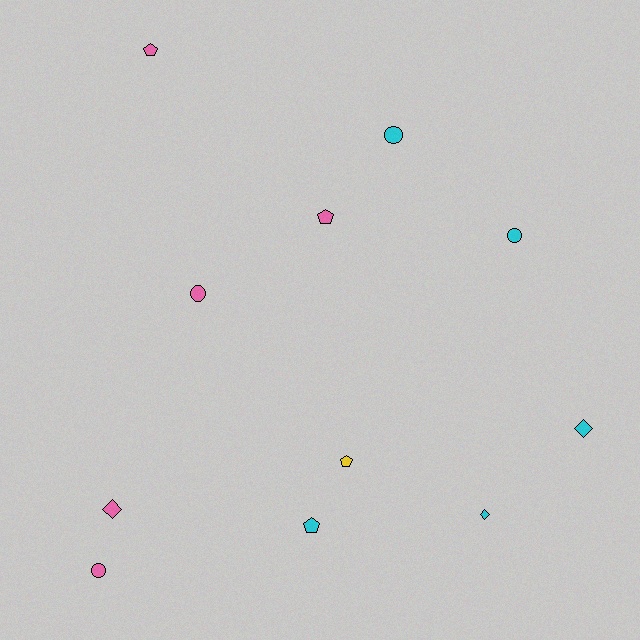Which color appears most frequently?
Pink, with 5 objects.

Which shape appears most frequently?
Pentagon, with 4 objects.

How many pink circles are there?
There are 2 pink circles.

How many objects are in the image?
There are 11 objects.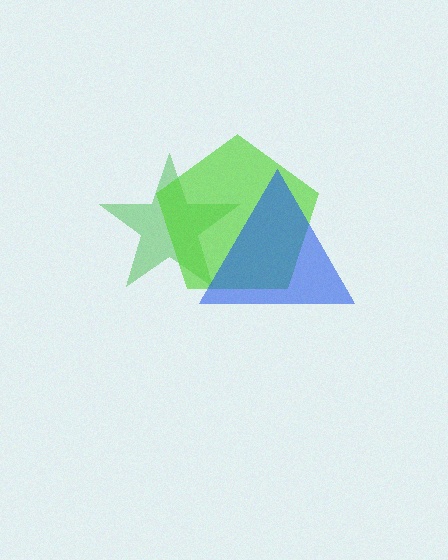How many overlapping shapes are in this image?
There are 3 overlapping shapes in the image.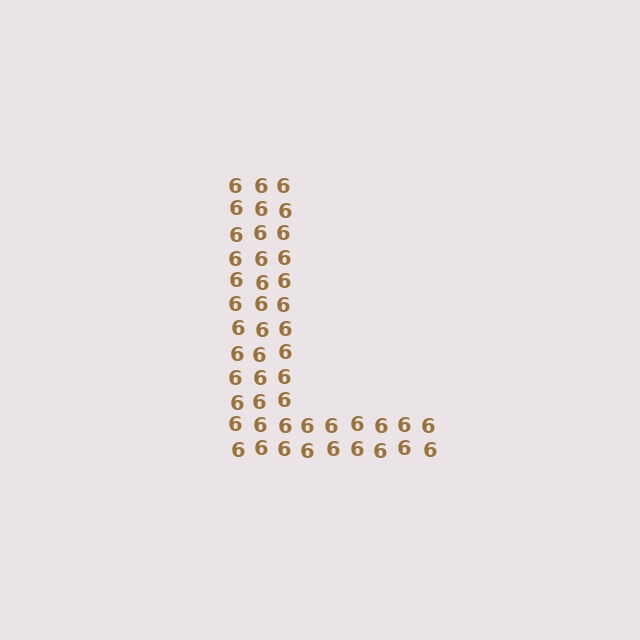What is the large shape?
The large shape is the letter L.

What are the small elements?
The small elements are digit 6's.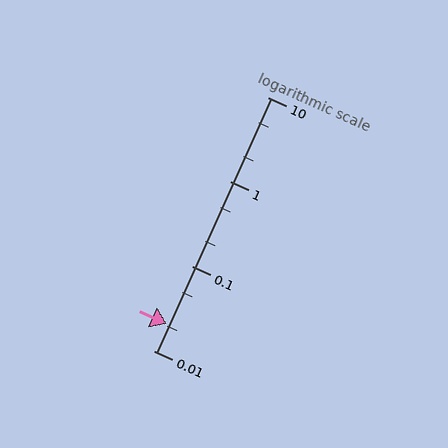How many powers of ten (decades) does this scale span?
The scale spans 3 decades, from 0.01 to 10.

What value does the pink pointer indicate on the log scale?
The pointer indicates approximately 0.021.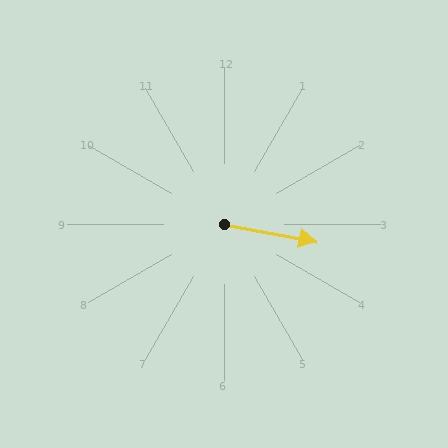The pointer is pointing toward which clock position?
Roughly 3 o'clock.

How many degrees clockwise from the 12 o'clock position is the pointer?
Approximately 101 degrees.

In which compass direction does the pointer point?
East.